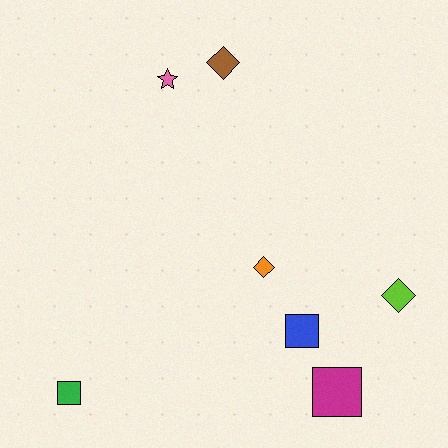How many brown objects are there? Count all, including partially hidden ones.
There is 1 brown object.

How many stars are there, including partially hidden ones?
There is 1 star.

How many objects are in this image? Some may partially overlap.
There are 7 objects.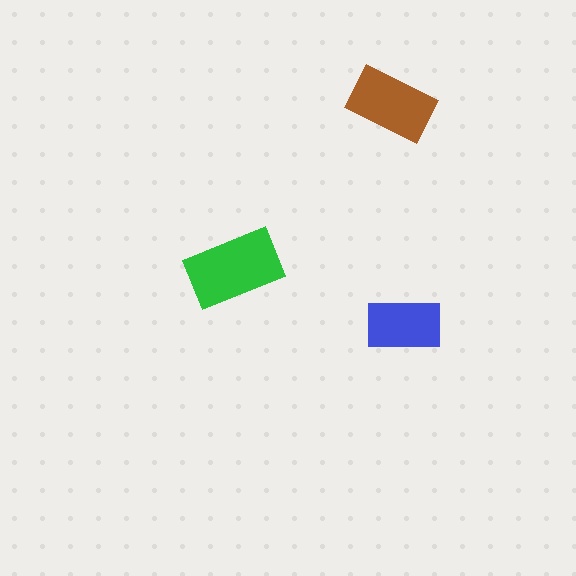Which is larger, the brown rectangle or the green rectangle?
The green one.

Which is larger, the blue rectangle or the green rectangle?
The green one.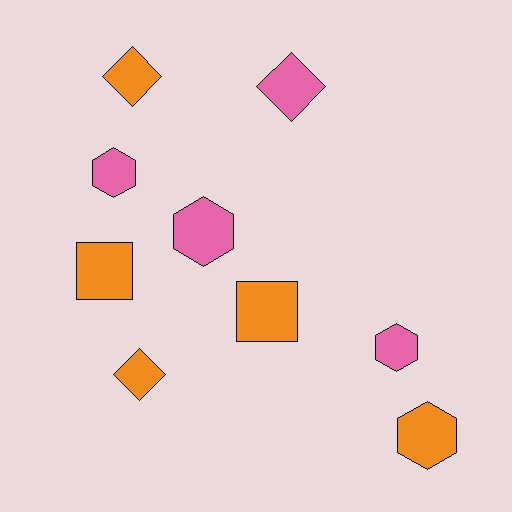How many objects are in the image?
There are 9 objects.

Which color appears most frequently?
Orange, with 5 objects.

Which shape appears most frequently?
Hexagon, with 4 objects.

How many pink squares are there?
There are no pink squares.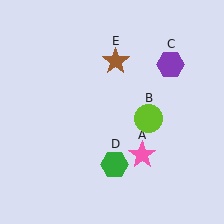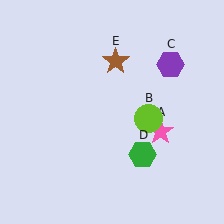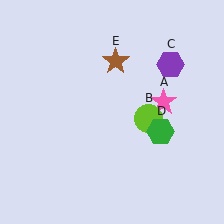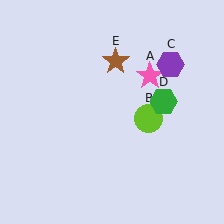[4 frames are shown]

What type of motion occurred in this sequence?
The pink star (object A), green hexagon (object D) rotated counterclockwise around the center of the scene.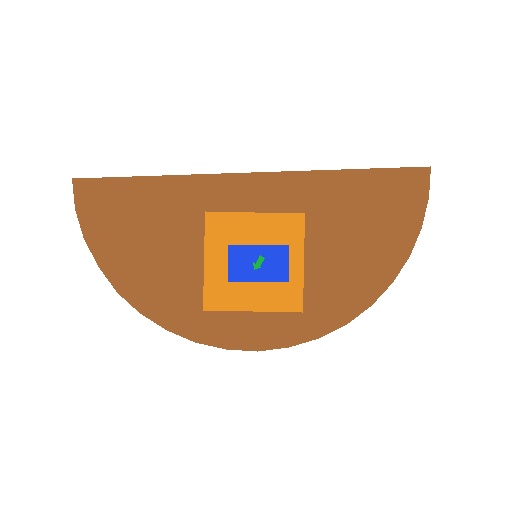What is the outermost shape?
The brown semicircle.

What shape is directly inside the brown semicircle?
The orange square.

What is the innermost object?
The green arrow.